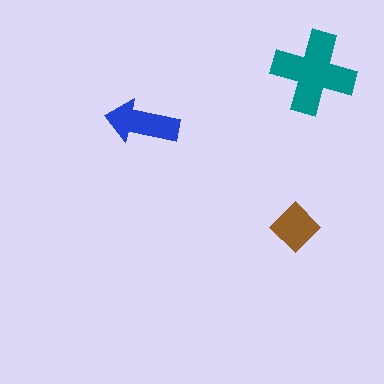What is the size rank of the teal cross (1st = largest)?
1st.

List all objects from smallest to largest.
The brown diamond, the blue arrow, the teal cross.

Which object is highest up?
The teal cross is topmost.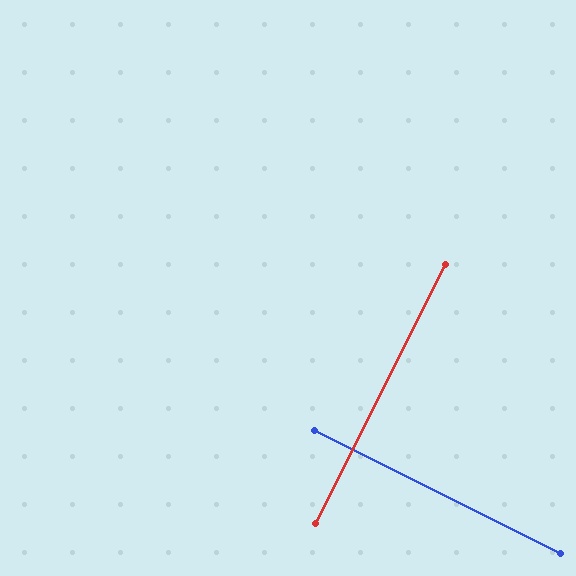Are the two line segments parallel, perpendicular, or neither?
Perpendicular — they meet at approximately 90°.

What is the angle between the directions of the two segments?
Approximately 90 degrees.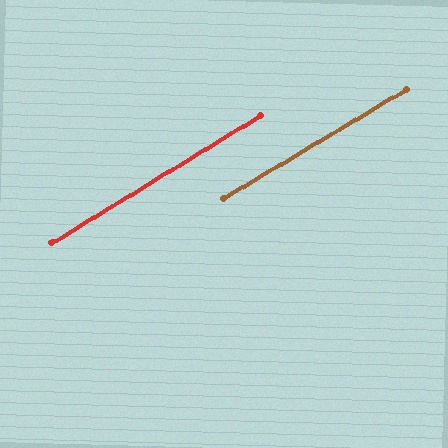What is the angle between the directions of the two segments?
Approximately 1 degree.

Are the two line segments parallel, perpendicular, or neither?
Parallel — their directions differ by only 0.7°.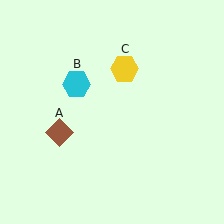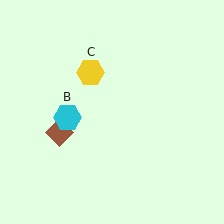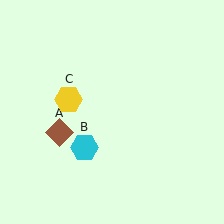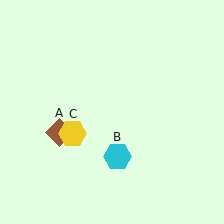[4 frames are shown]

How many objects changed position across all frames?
2 objects changed position: cyan hexagon (object B), yellow hexagon (object C).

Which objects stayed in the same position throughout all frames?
Brown diamond (object A) remained stationary.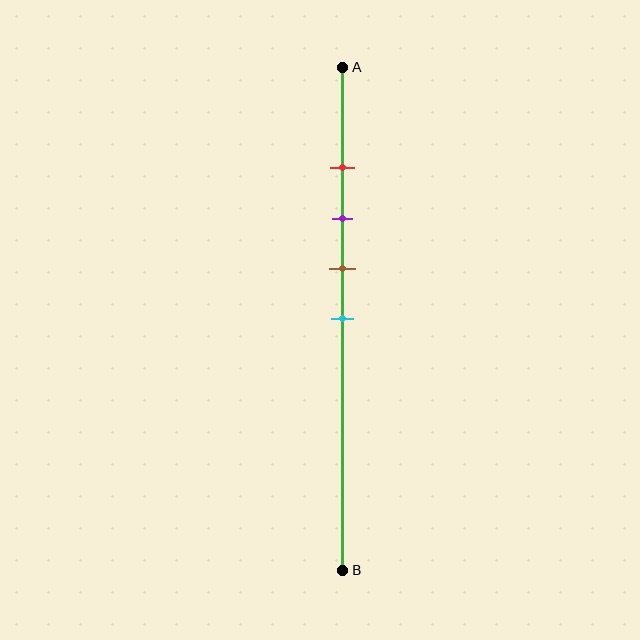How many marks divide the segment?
There are 4 marks dividing the segment.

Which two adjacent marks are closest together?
The red and purple marks are the closest adjacent pair.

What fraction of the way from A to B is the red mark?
The red mark is approximately 20% (0.2) of the way from A to B.